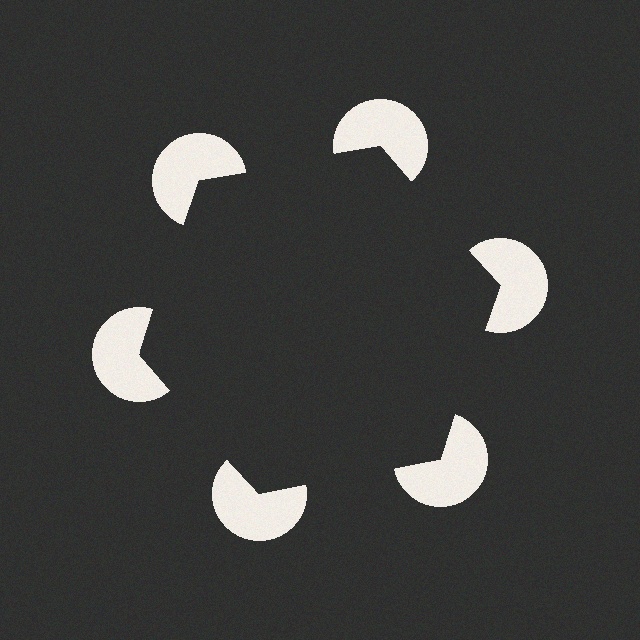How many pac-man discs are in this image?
There are 6 — one at each vertex of the illusory hexagon.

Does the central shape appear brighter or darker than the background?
It typically appears slightly darker than the background, even though no actual brightness change is drawn.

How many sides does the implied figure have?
6 sides.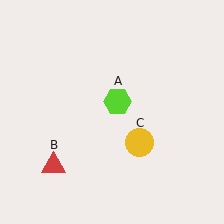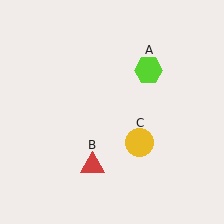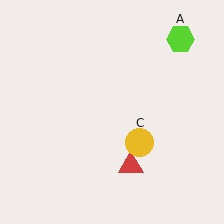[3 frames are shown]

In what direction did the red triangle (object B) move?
The red triangle (object B) moved right.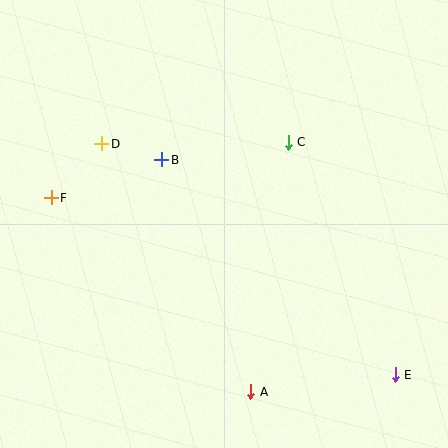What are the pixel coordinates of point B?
Point B is at (162, 160).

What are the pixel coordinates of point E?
Point E is at (395, 375).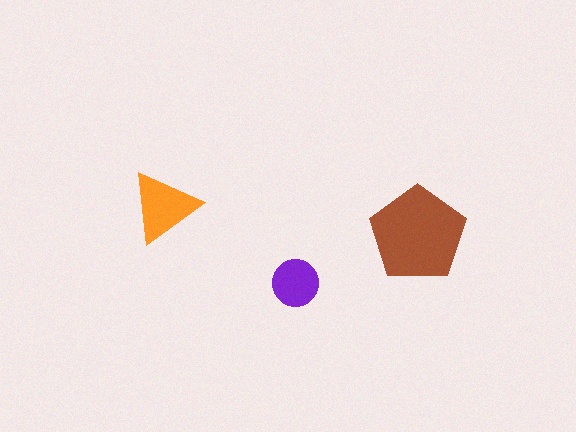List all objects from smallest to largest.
The purple circle, the orange triangle, the brown pentagon.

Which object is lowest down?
The purple circle is bottommost.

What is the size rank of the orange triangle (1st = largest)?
2nd.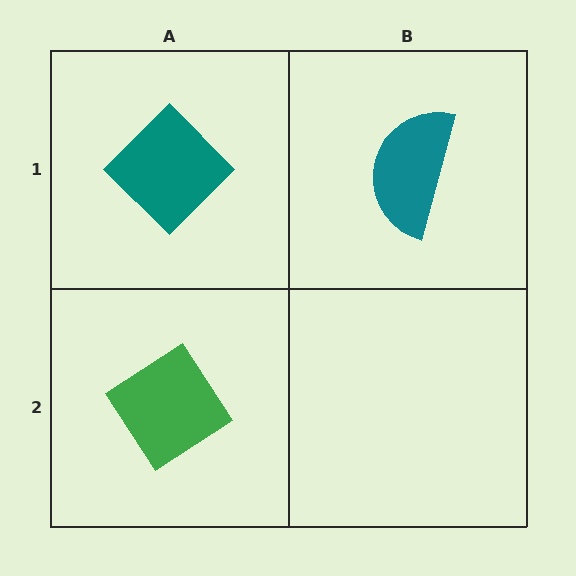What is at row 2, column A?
A green diamond.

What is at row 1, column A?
A teal diamond.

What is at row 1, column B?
A teal semicircle.